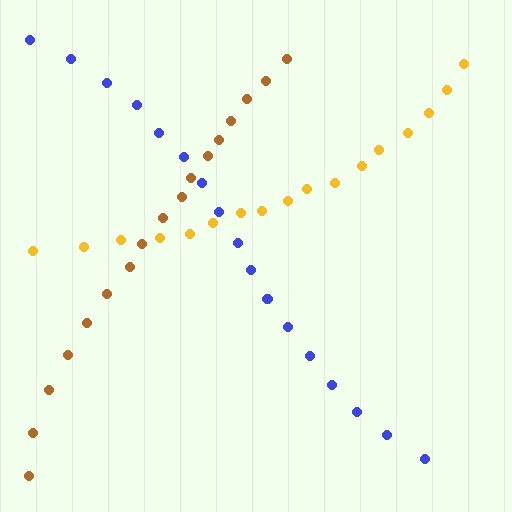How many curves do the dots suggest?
There are 3 distinct paths.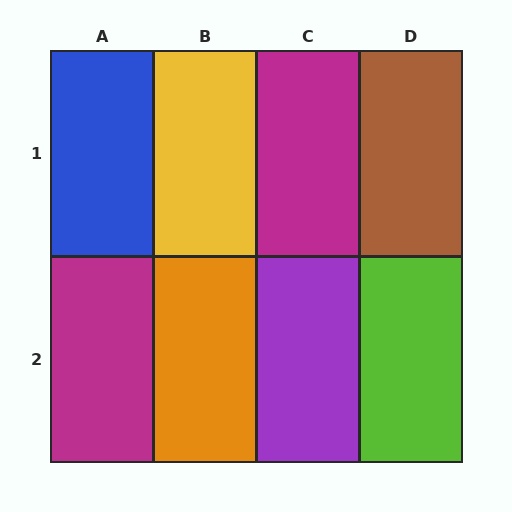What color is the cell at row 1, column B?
Yellow.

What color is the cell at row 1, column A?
Blue.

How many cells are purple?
1 cell is purple.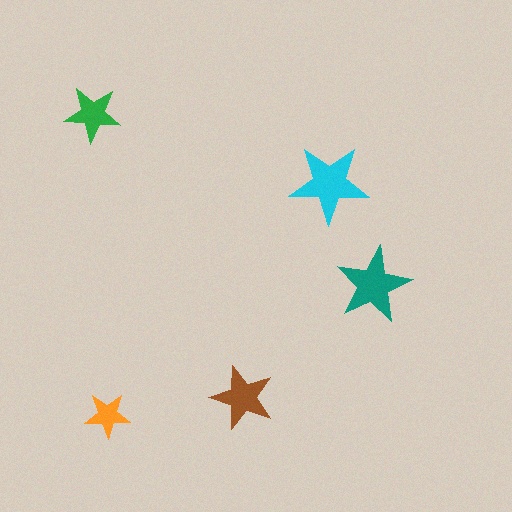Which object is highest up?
The green star is topmost.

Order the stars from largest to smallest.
the cyan one, the teal one, the brown one, the green one, the orange one.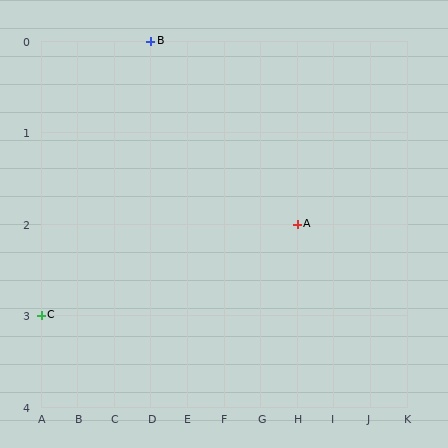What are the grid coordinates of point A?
Point A is at grid coordinates (H, 2).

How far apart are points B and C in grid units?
Points B and C are 3 columns and 3 rows apart (about 4.2 grid units diagonally).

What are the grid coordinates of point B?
Point B is at grid coordinates (D, 0).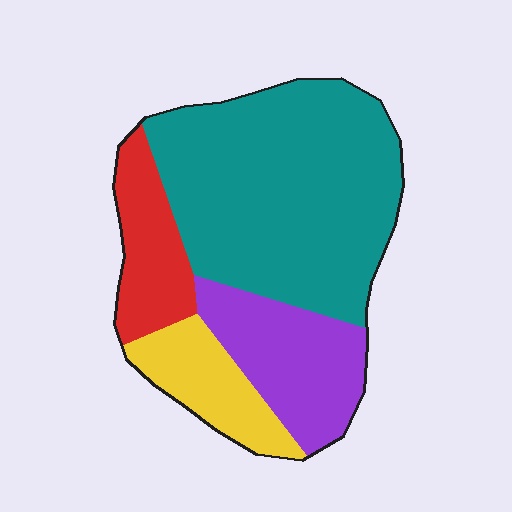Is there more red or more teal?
Teal.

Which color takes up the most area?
Teal, at roughly 55%.